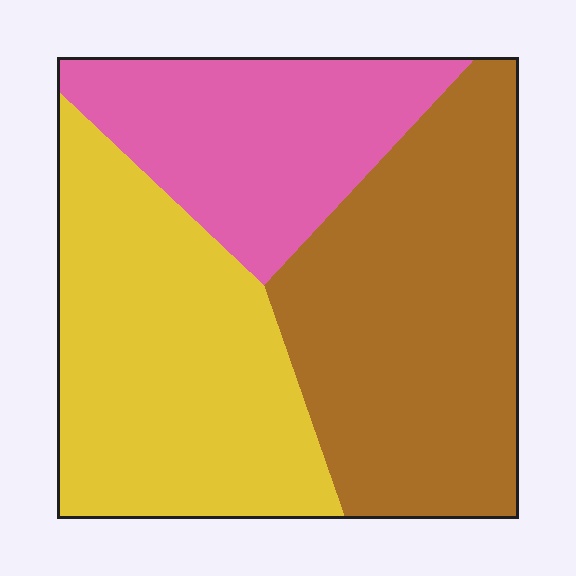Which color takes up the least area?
Pink, at roughly 25%.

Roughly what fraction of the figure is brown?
Brown covers around 40% of the figure.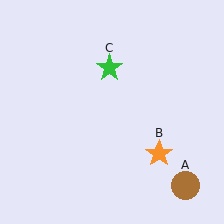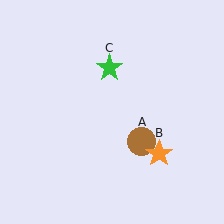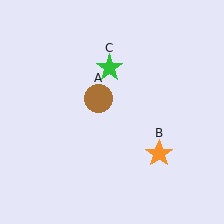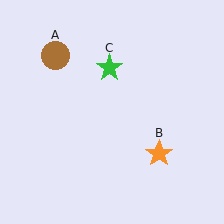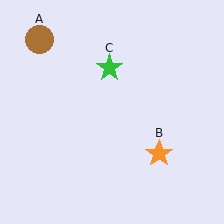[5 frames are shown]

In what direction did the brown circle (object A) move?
The brown circle (object A) moved up and to the left.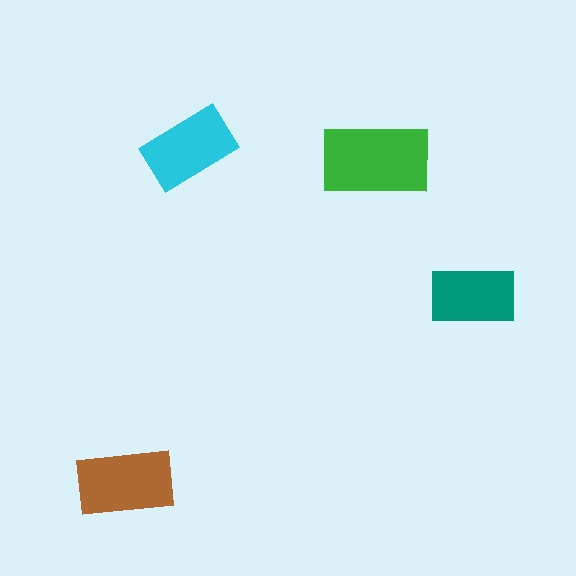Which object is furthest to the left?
The brown rectangle is leftmost.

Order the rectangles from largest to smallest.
the green one, the brown one, the cyan one, the teal one.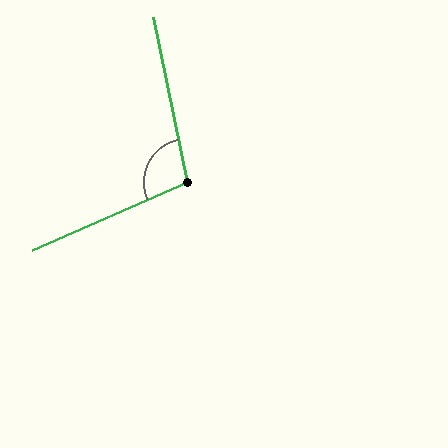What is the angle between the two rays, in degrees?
Approximately 102 degrees.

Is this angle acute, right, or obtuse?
It is obtuse.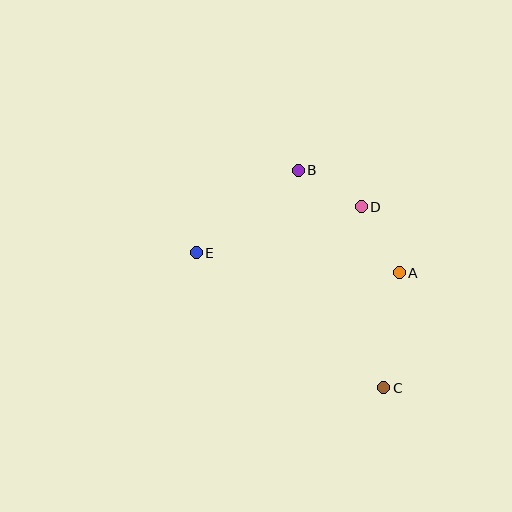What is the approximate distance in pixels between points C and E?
The distance between C and E is approximately 231 pixels.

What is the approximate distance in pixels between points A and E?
The distance between A and E is approximately 204 pixels.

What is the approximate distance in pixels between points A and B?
The distance between A and B is approximately 144 pixels.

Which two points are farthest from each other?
Points B and C are farthest from each other.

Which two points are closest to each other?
Points B and D are closest to each other.